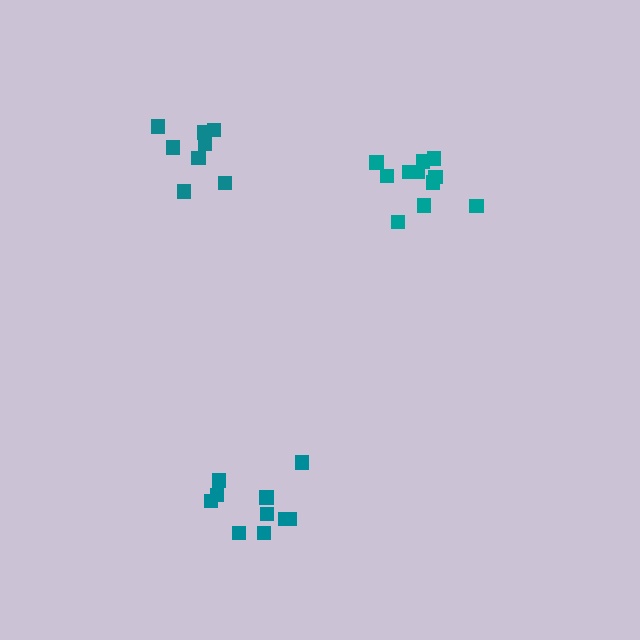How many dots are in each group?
Group 1: 10 dots, Group 2: 8 dots, Group 3: 11 dots (29 total).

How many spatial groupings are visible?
There are 3 spatial groupings.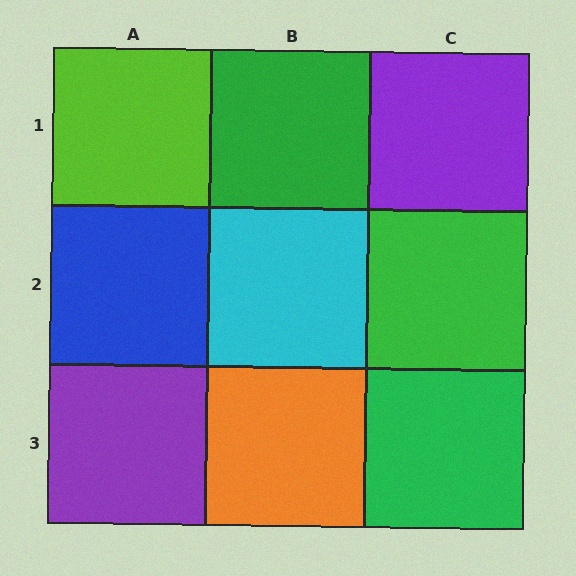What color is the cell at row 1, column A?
Lime.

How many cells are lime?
1 cell is lime.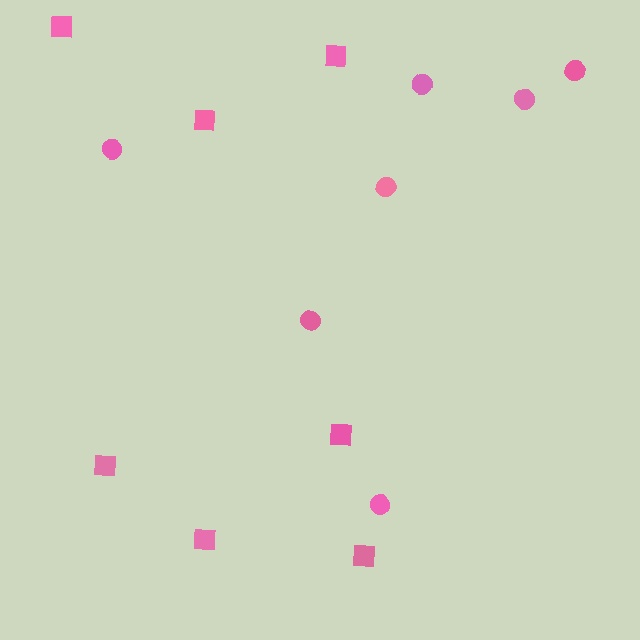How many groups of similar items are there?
There are 2 groups: one group of squares (7) and one group of circles (7).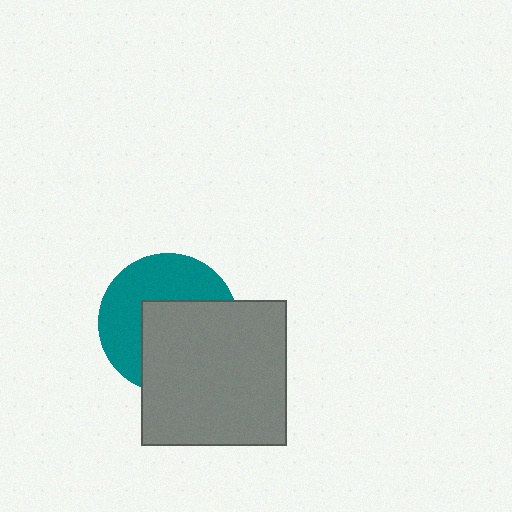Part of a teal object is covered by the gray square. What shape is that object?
It is a circle.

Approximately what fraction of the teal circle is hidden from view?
Roughly 51% of the teal circle is hidden behind the gray square.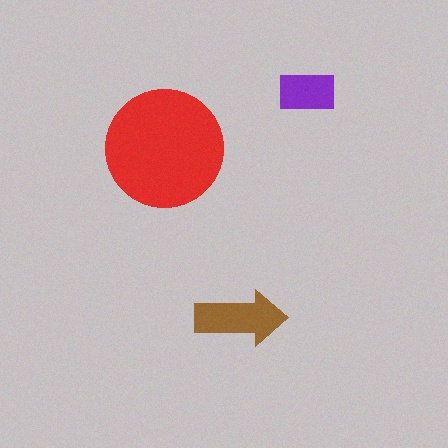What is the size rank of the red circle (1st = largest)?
1st.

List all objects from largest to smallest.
The red circle, the brown arrow, the purple rectangle.